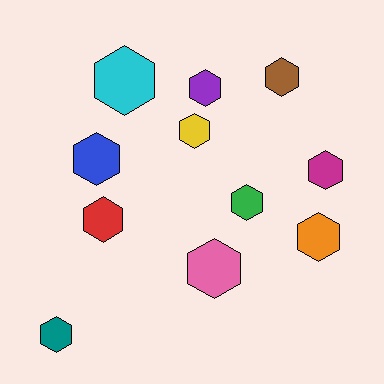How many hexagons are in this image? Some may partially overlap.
There are 11 hexagons.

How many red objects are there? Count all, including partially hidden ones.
There is 1 red object.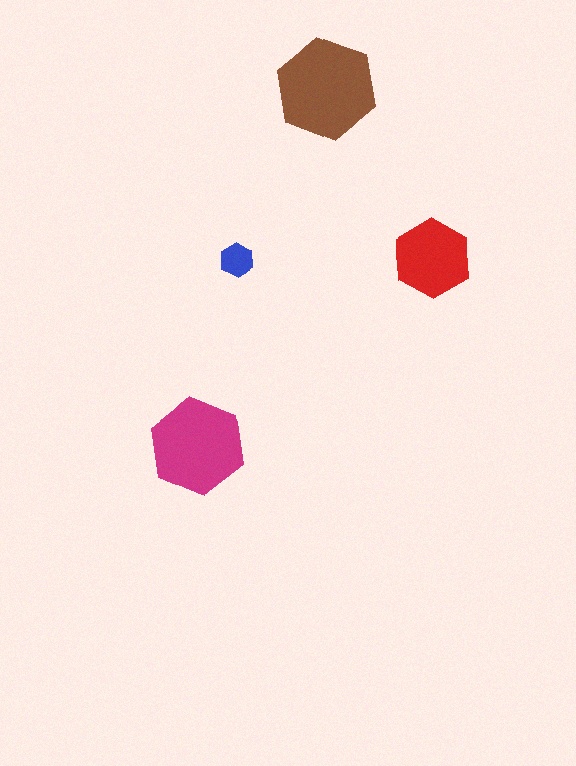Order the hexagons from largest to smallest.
the brown one, the magenta one, the red one, the blue one.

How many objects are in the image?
There are 4 objects in the image.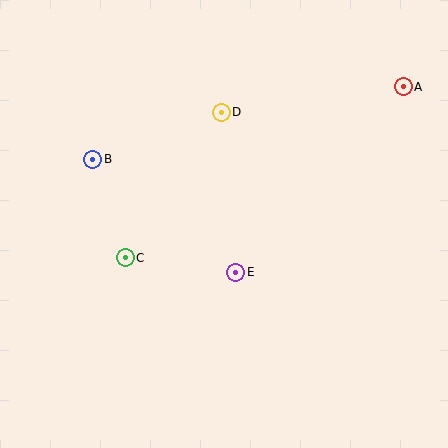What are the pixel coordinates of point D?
Point D is at (221, 112).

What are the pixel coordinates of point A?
Point A is at (403, 87).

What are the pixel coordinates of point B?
Point B is at (93, 159).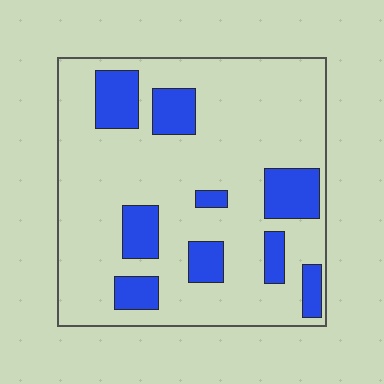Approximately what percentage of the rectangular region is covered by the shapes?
Approximately 20%.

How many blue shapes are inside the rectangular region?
9.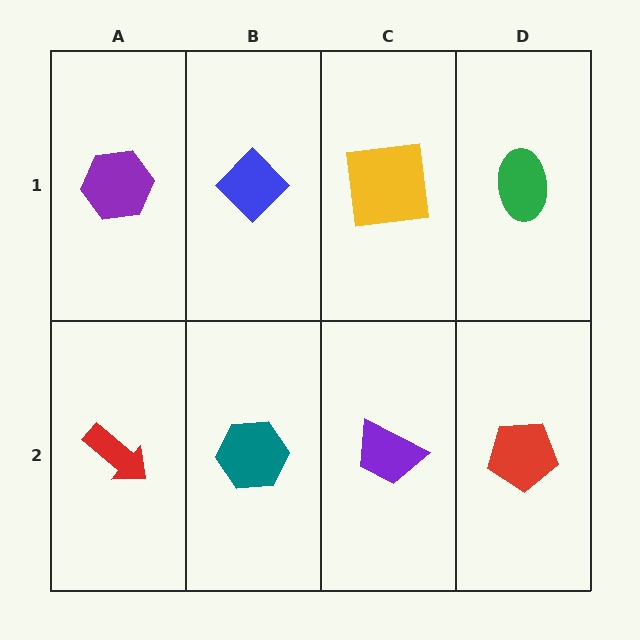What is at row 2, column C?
A purple trapezoid.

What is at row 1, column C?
A yellow square.